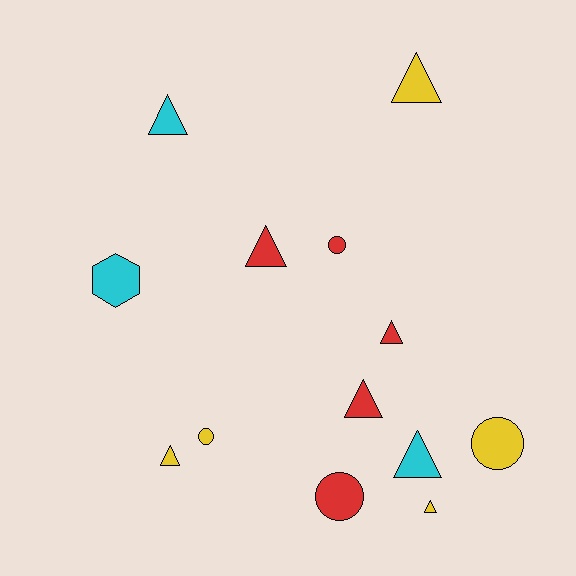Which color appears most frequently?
Yellow, with 5 objects.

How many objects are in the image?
There are 13 objects.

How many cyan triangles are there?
There are 2 cyan triangles.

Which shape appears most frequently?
Triangle, with 8 objects.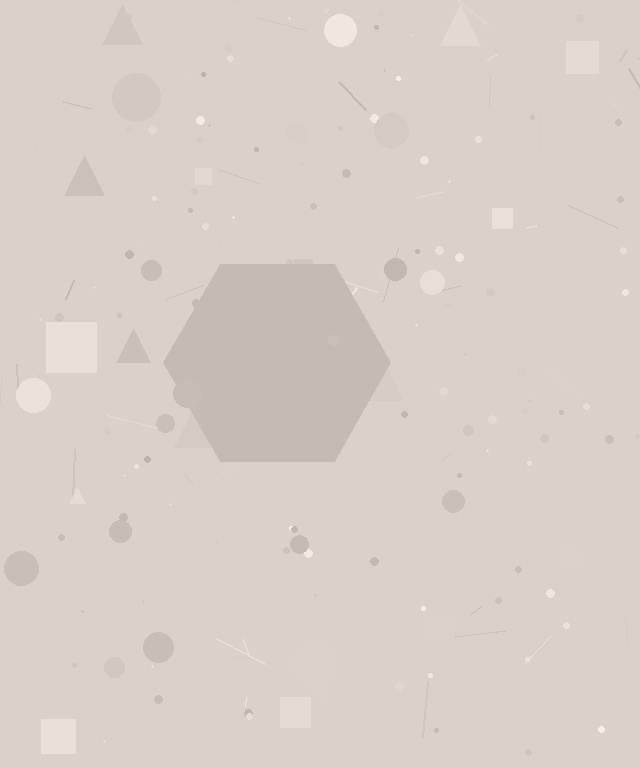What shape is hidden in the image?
A hexagon is hidden in the image.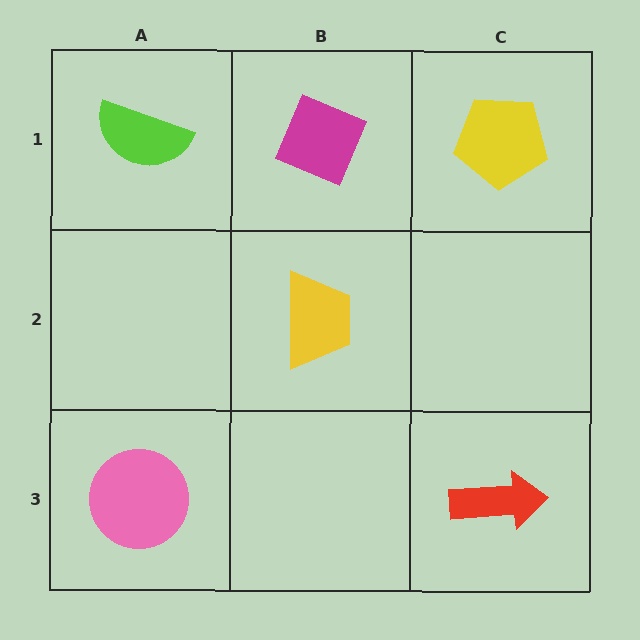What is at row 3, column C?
A red arrow.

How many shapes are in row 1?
3 shapes.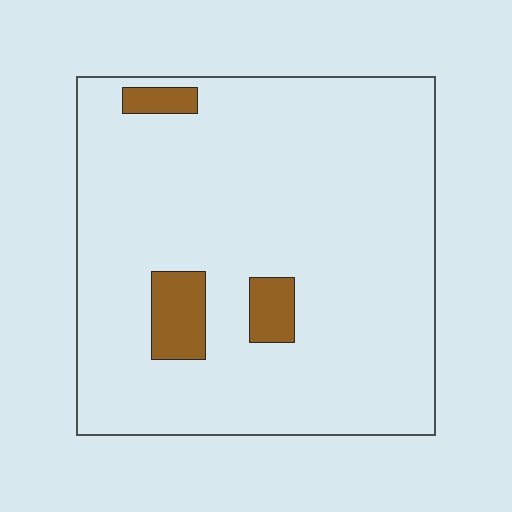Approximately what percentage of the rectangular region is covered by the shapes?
Approximately 10%.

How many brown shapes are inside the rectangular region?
3.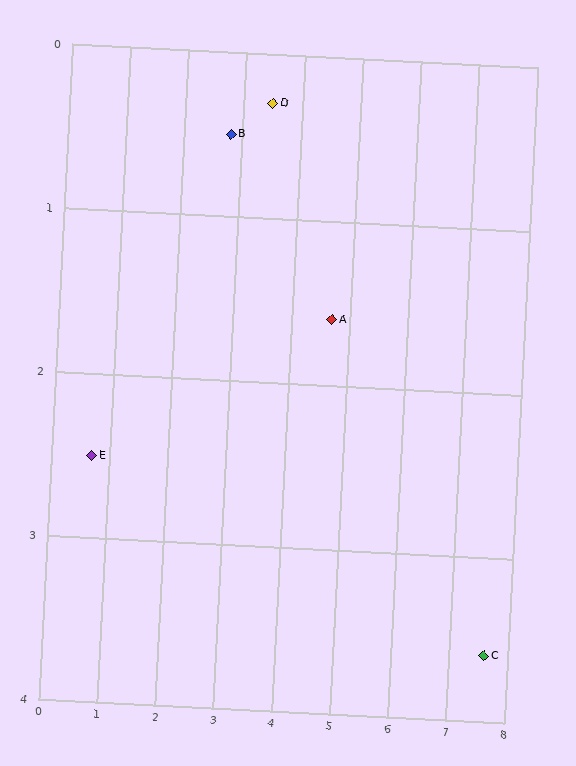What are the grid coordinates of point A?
Point A is at approximately (4.7, 1.6).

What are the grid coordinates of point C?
Point C is at approximately (7.6, 3.6).